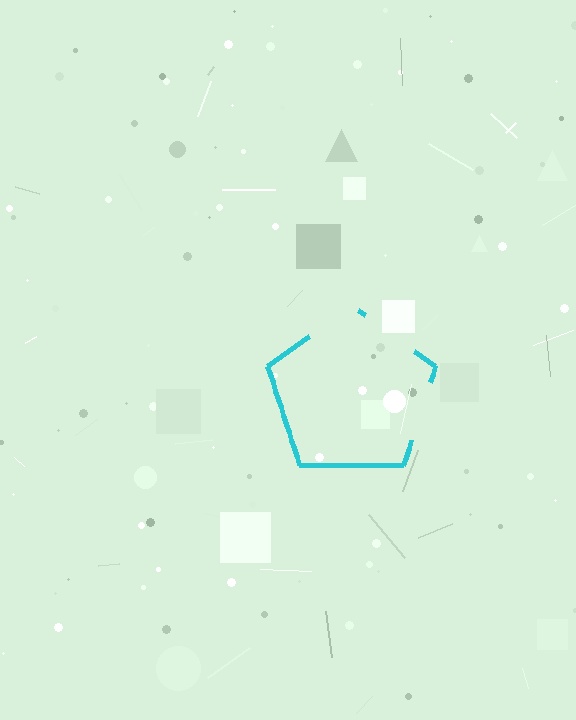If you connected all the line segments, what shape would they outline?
They would outline a pentagon.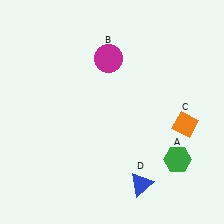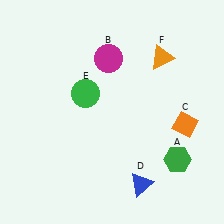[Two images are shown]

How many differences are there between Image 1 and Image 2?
There are 2 differences between the two images.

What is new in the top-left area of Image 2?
A green circle (E) was added in the top-left area of Image 2.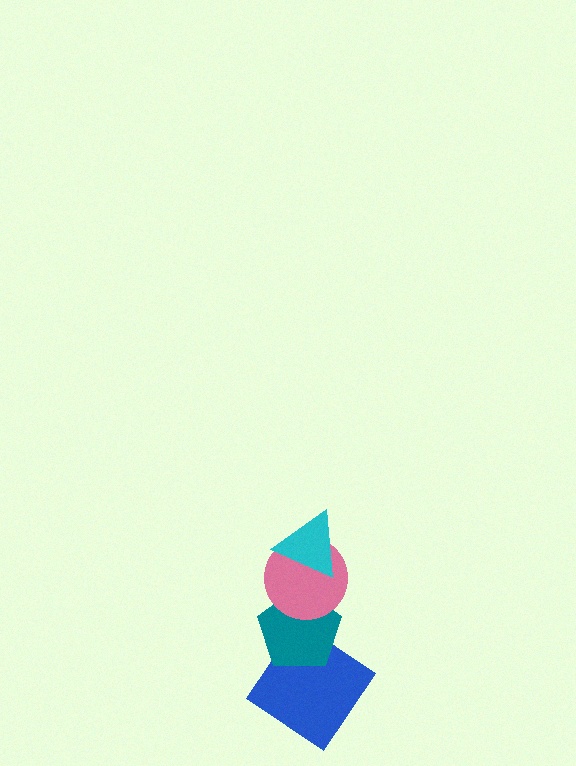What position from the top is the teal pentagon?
The teal pentagon is 3rd from the top.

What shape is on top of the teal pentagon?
The pink circle is on top of the teal pentagon.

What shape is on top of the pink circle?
The cyan triangle is on top of the pink circle.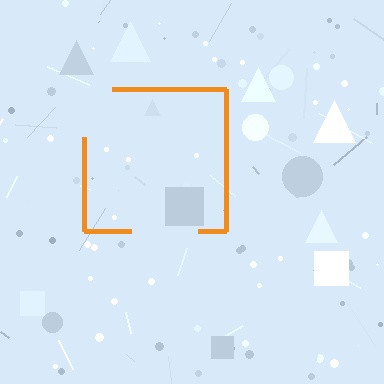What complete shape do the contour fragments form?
The contour fragments form a square.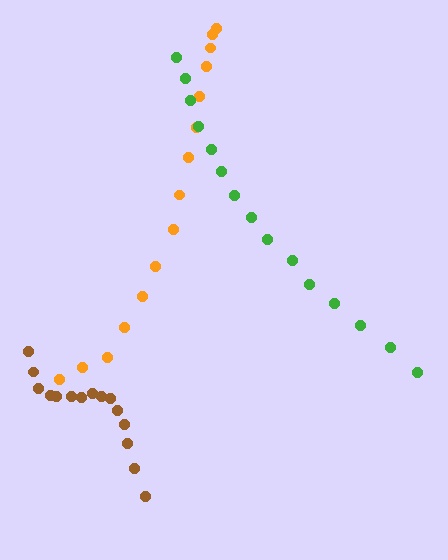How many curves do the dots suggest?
There are 3 distinct paths.